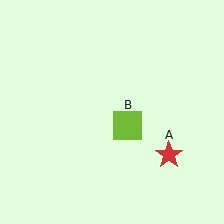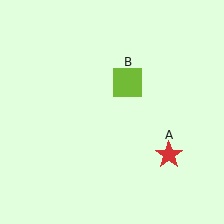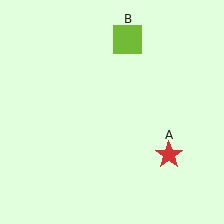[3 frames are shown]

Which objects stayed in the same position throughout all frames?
Red star (object A) remained stationary.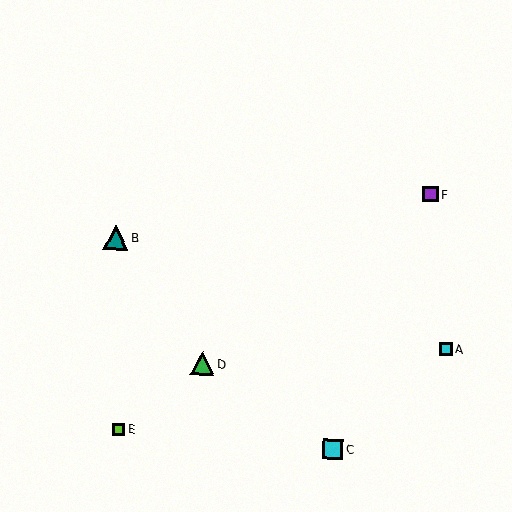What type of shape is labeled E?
Shape E is a lime square.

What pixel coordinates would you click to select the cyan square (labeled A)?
Click at (446, 348) to select the cyan square A.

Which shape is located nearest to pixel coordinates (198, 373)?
The green triangle (labeled D) at (202, 363) is nearest to that location.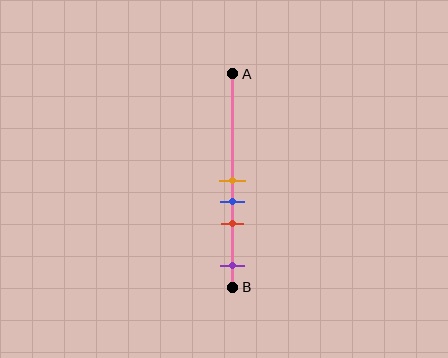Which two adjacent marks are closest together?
The orange and blue marks are the closest adjacent pair.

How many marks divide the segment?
There are 4 marks dividing the segment.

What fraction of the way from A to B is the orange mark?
The orange mark is approximately 50% (0.5) of the way from A to B.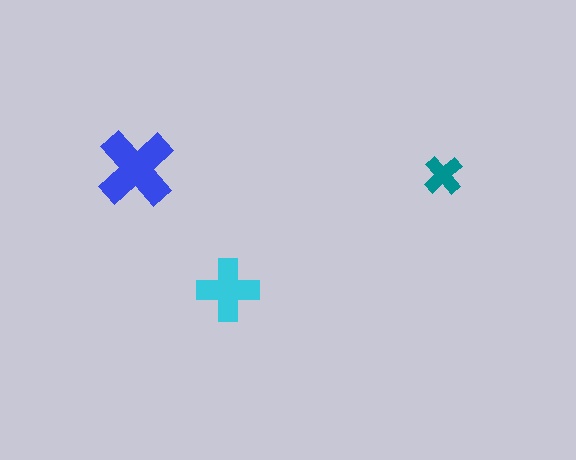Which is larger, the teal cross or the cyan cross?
The cyan one.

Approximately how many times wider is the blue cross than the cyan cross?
About 1.5 times wider.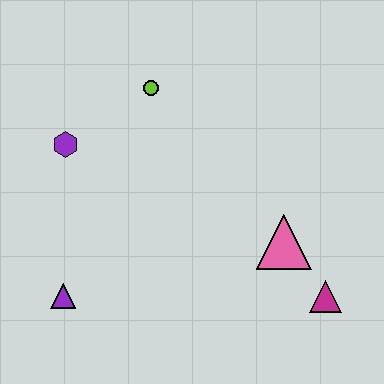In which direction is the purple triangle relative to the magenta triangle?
The purple triangle is to the left of the magenta triangle.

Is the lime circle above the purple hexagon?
Yes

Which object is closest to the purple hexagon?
The lime circle is closest to the purple hexagon.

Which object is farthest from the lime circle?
The magenta triangle is farthest from the lime circle.